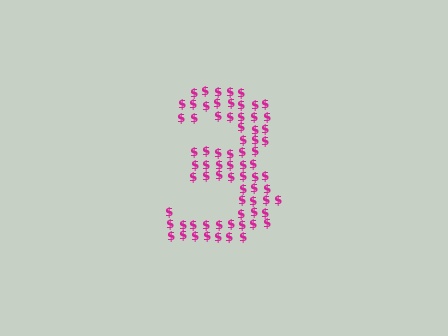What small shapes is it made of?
It is made of small dollar signs.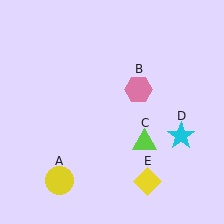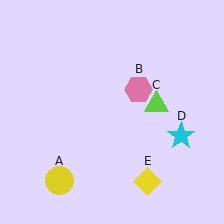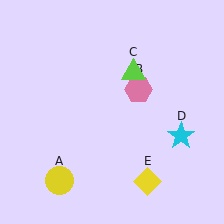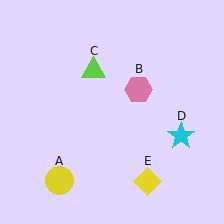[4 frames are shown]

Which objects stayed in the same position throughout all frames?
Yellow circle (object A) and pink hexagon (object B) and cyan star (object D) and yellow diamond (object E) remained stationary.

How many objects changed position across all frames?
1 object changed position: lime triangle (object C).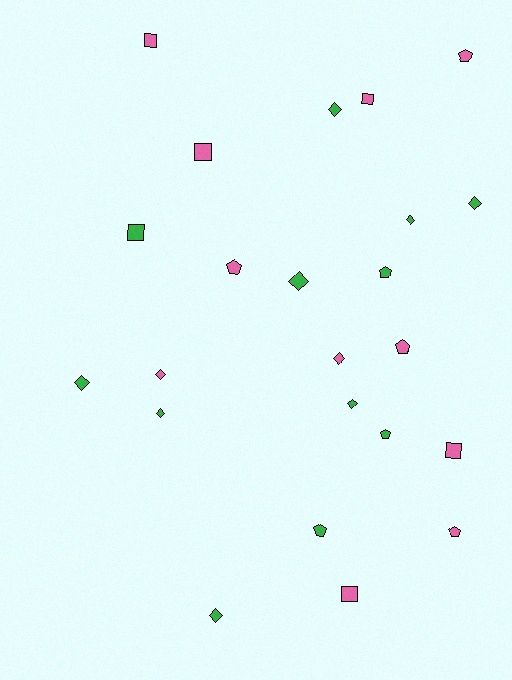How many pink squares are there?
There are 5 pink squares.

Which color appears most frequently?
Green, with 12 objects.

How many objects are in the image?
There are 23 objects.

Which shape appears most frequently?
Diamond, with 10 objects.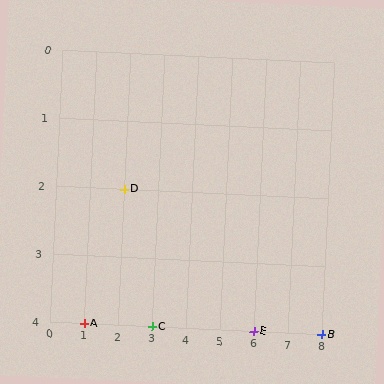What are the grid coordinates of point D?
Point D is at grid coordinates (2, 2).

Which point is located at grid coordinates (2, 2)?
Point D is at (2, 2).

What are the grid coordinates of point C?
Point C is at grid coordinates (3, 4).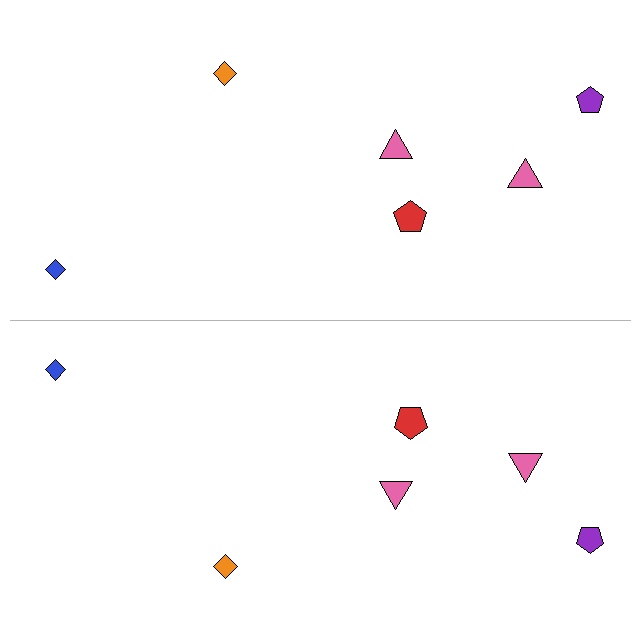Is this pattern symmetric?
Yes, this pattern has bilateral (reflection) symmetry.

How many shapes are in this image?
There are 12 shapes in this image.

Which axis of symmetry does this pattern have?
The pattern has a horizontal axis of symmetry running through the center of the image.